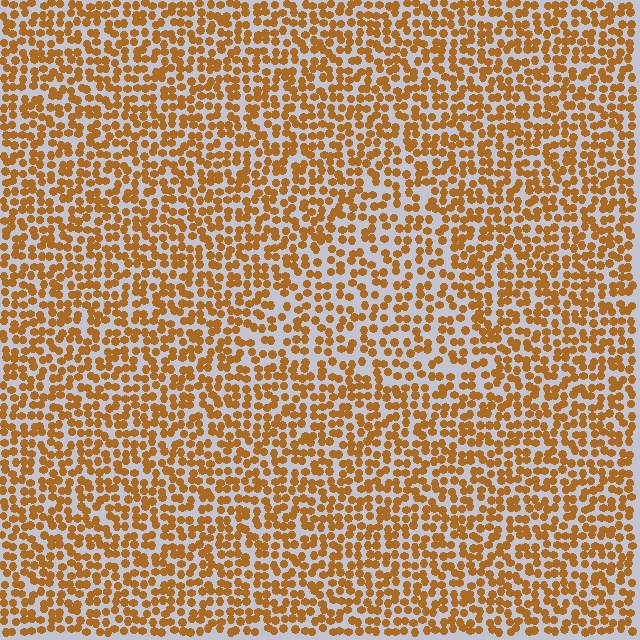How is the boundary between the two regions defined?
The boundary is defined by a change in element density (approximately 1.4x ratio). All elements are the same color, size, and shape.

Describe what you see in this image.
The image contains small brown elements arranged at two different densities. A triangle-shaped region is visible where the elements are less densely packed than the surrounding area.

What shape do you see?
I see a triangle.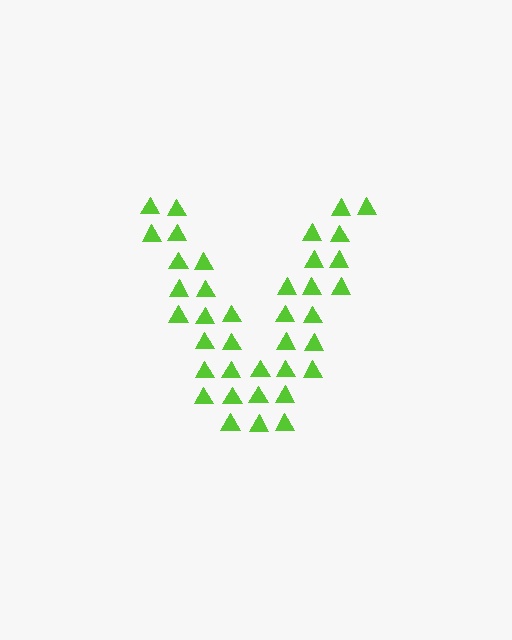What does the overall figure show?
The overall figure shows the letter V.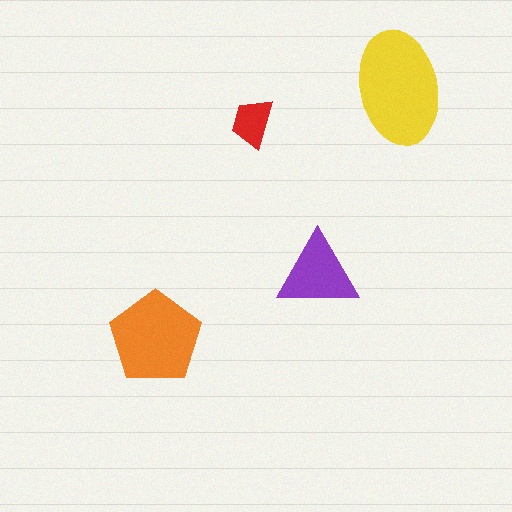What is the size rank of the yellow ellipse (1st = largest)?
1st.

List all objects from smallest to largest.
The red trapezoid, the purple triangle, the orange pentagon, the yellow ellipse.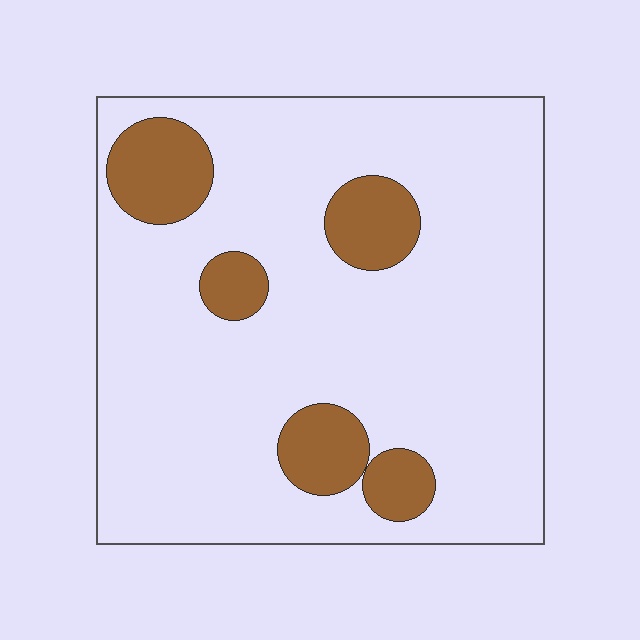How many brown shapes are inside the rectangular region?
5.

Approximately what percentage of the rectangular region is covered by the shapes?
Approximately 15%.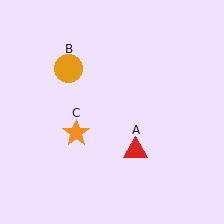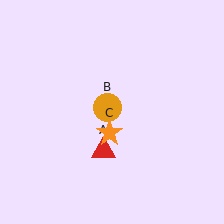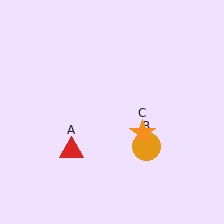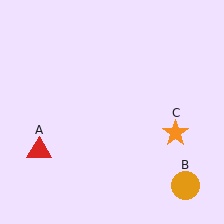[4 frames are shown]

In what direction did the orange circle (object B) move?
The orange circle (object B) moved down and to the right.